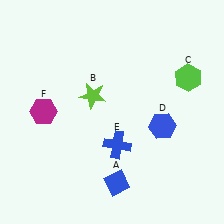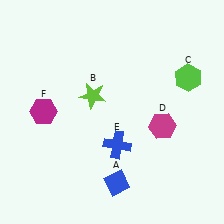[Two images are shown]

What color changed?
The hexagon (D) changed from blue in Image 1 to magenta in Image 2.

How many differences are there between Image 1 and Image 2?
There is 1 difference between the two images.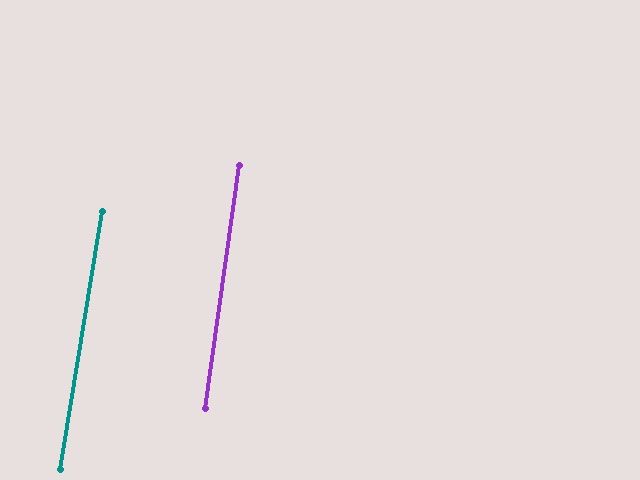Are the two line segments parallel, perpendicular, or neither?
Parallel — their directions differ by only 1.4°.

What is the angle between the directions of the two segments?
Approximately 1 degree.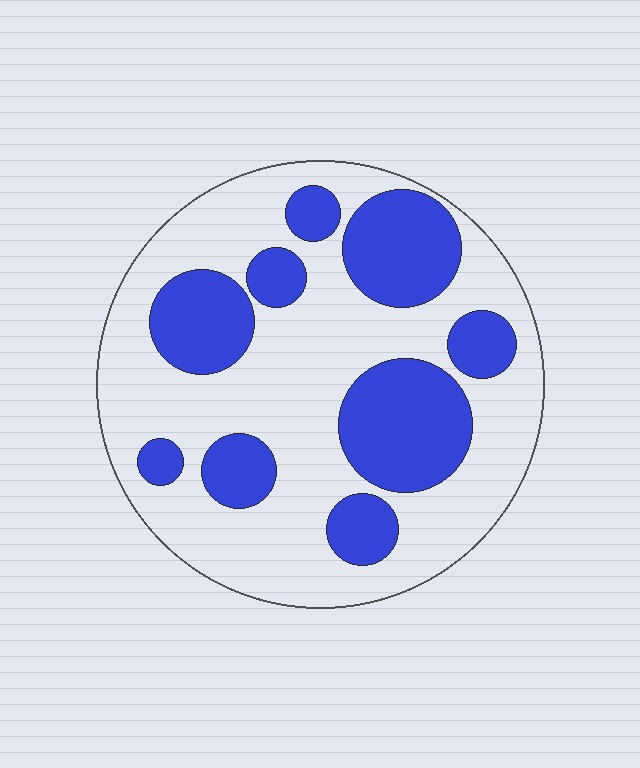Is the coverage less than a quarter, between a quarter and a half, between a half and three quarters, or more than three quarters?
Between a quarter and a half.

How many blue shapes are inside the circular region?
9.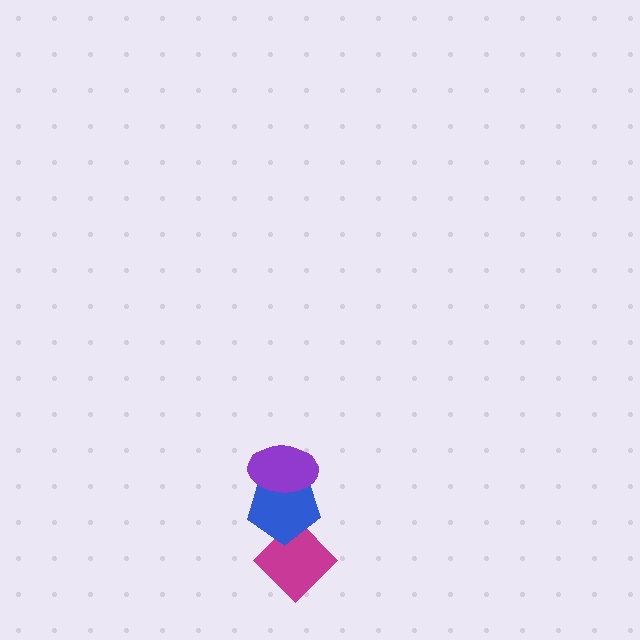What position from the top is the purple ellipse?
The purple ellipse is 1st from the top.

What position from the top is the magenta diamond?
The magenta diamond is 3rd from the top.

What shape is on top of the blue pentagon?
The purple ellipse is on top of the blue pentagon.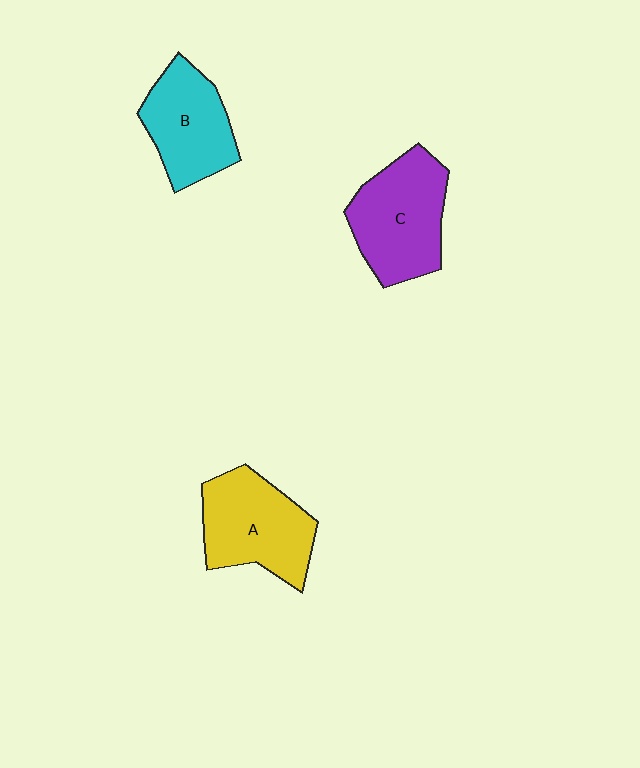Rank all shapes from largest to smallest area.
From largest to smallest: C (purple), A (yellow), B (cyan).